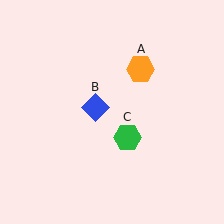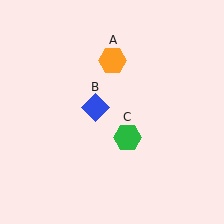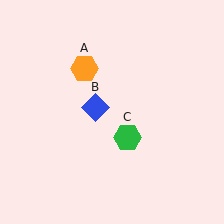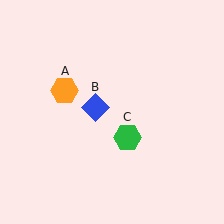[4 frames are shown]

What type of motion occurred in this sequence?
The orange hexagon (object A) rotated counterclockwise around the center of the scene.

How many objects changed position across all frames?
1 object changed position: orange hexagon (object A).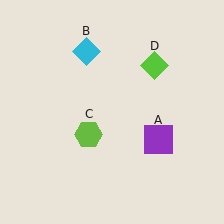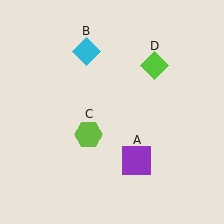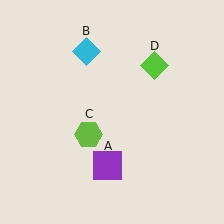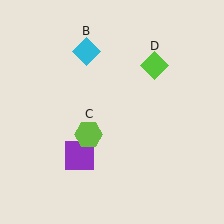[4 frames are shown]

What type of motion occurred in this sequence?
The purple square (object A) rotated clockwise around the center of the scene.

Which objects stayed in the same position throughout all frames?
Cyan diamond (object B) and lime hexagon (object C) and lime diamond (object D) remained stationary.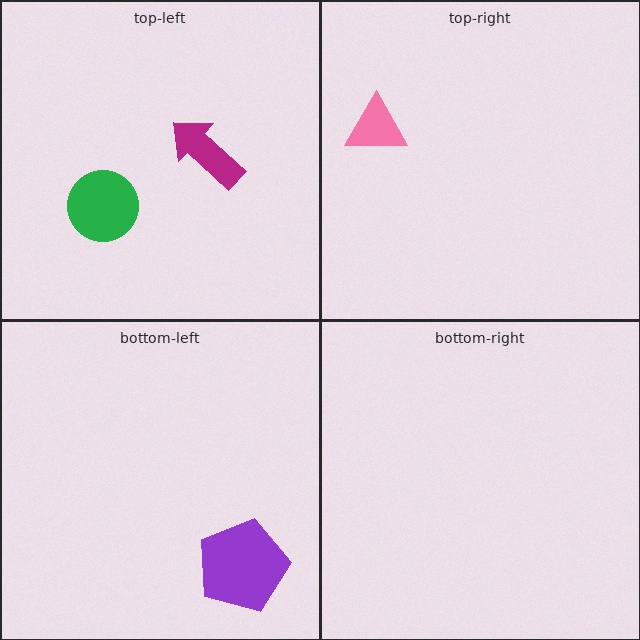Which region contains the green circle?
The top-left region.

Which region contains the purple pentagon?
The bottom-left region.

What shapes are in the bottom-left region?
The purple pentagon.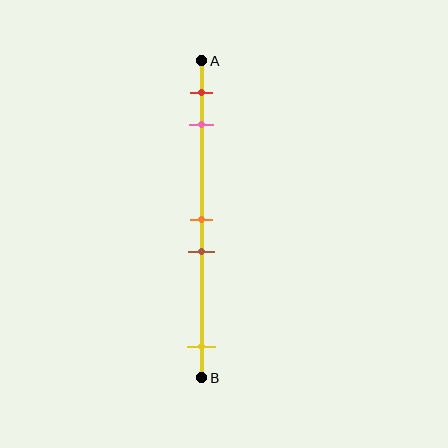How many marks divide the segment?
There are 5 marks dividing the segment.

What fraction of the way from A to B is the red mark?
The red mark is approximately 10% (0.1) of the way from A to B.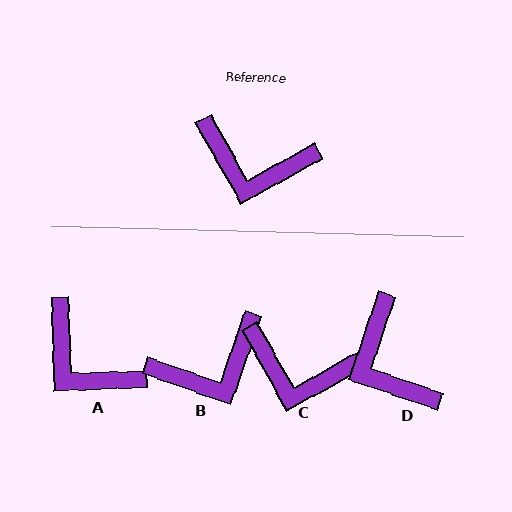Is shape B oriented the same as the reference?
No, it is off by about 42 degrees.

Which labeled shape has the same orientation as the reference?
C.